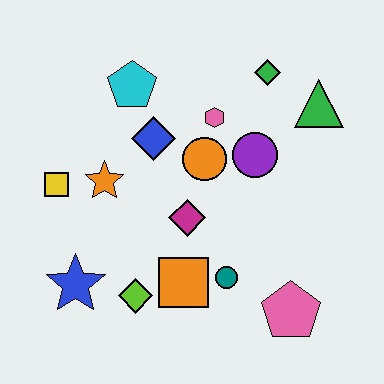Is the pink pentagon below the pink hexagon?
Yes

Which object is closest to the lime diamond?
The orange square is closest to the lime diamond.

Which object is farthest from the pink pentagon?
The cyan pentagon is farthest from the pink pentagon.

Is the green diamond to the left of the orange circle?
No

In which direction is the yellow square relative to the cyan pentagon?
The yellow square is below the cyan pentagon.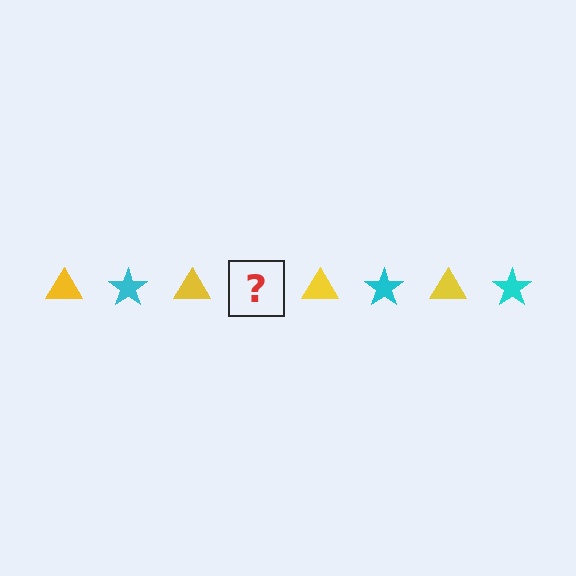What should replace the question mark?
The question mark should be replaced with a cyan star.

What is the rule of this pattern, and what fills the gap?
The rule is that the pattern alternates between yellow triangle and cyan star. The gap should be filled with a cyan star.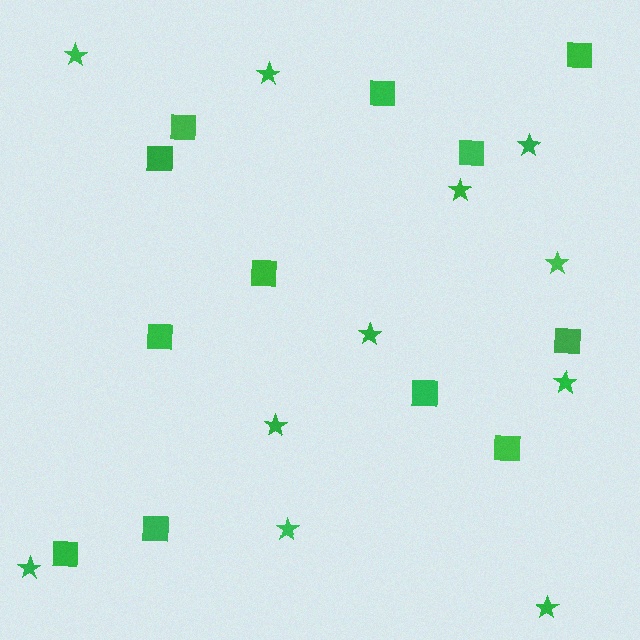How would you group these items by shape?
There are 2 groups: one group of stars (11) and one group of squares (12).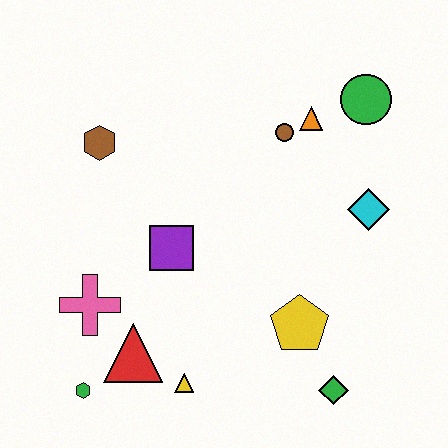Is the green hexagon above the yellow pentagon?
No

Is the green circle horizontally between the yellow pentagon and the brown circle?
No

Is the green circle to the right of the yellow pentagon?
Yes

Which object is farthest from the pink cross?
The green circle is farthest from the pink cross.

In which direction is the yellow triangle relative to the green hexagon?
The yellow triangle is to the right of the green hexagon.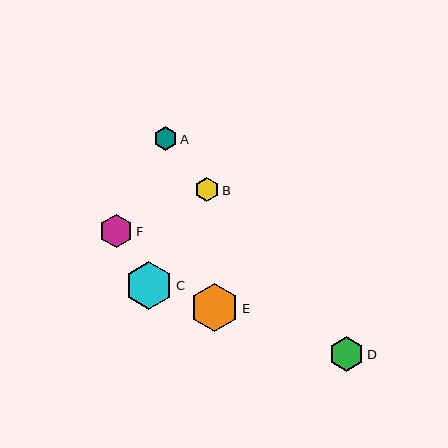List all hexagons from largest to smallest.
From largest to smallest: E, C, D, F, A, B.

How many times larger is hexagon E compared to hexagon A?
Hexagon E is approximately 2.0 times the size of hexagon A.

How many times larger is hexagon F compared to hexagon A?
Hexagon F is approximately 1.4 times the size of hexagon A.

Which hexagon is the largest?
Hexagon E is the largest with a size of approximately 48 pixels.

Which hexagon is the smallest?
Hexagon B is the smallest with a size of approximately 23 pixels.